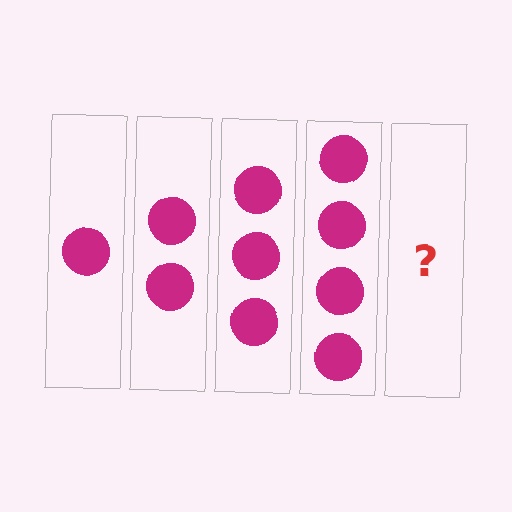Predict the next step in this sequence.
The next step is 5 circles.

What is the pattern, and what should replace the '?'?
The pattern is that each step adds one more circle. The '?' should be 5 circles.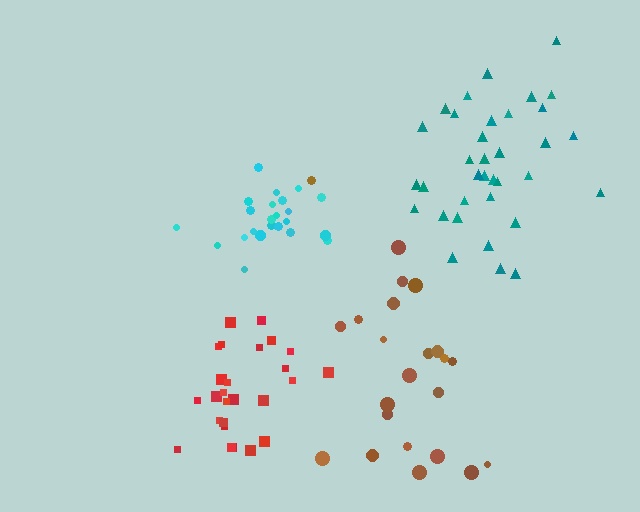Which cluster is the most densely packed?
Cyan.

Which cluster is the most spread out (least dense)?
Brown.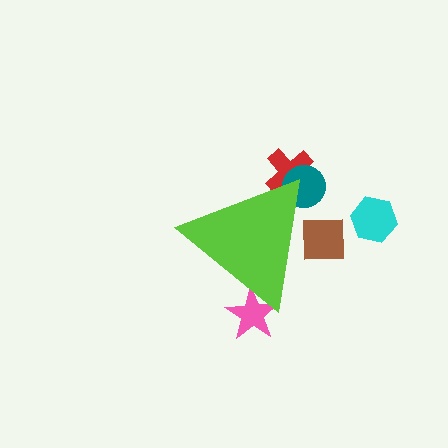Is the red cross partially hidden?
Yes, the red cross is partially hidden behind the lime triangle.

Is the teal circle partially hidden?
Yes, the teal circle is partially hidden behind the lime triangle.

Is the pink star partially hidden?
Yes, the pink star is partially hidden behind the lime triangle.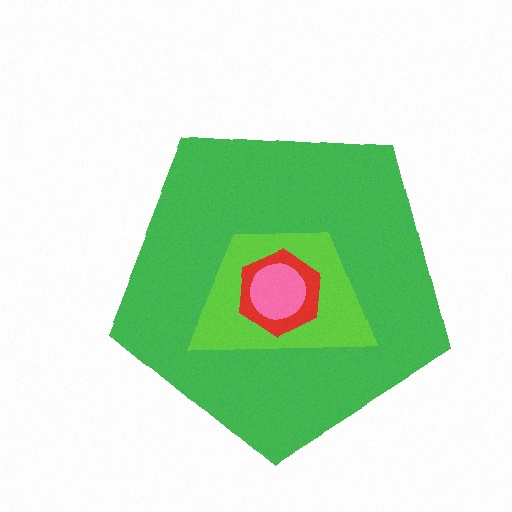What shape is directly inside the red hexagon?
The pink circle.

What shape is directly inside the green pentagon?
The lime trapezoid.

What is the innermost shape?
The pink circle.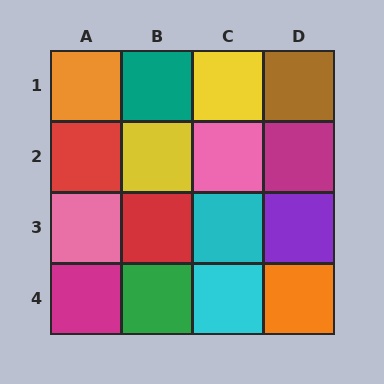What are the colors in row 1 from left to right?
Orange, teal, yellow, brown.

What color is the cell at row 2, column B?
Yellow.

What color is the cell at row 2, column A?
Red.